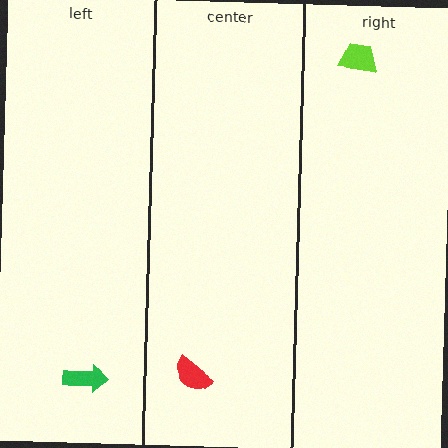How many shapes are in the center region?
1.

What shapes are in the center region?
The red semicircle.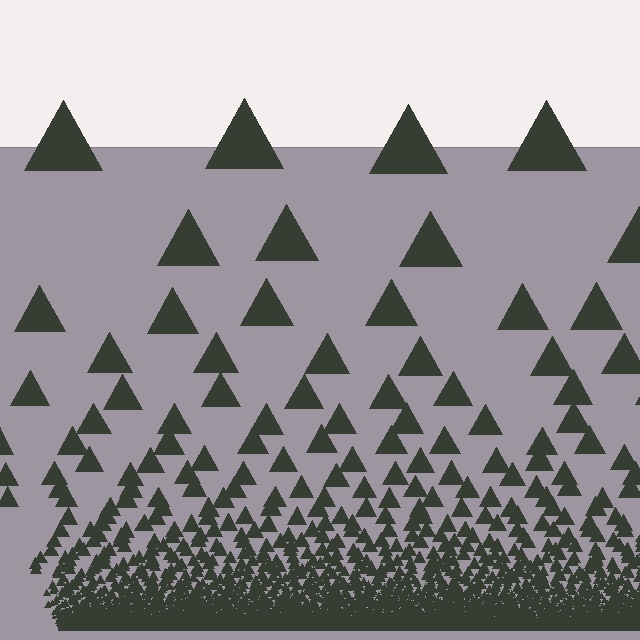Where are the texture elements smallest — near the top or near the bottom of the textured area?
Near the bottom.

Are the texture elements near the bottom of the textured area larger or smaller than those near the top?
Smaller. The gradient is inverted — elements near the bottom are smaller and denser.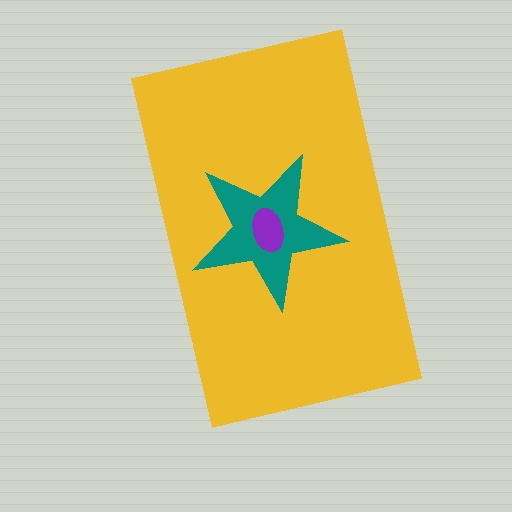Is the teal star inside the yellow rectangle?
Yes.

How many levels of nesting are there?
3.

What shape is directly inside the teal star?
The purple ellipse.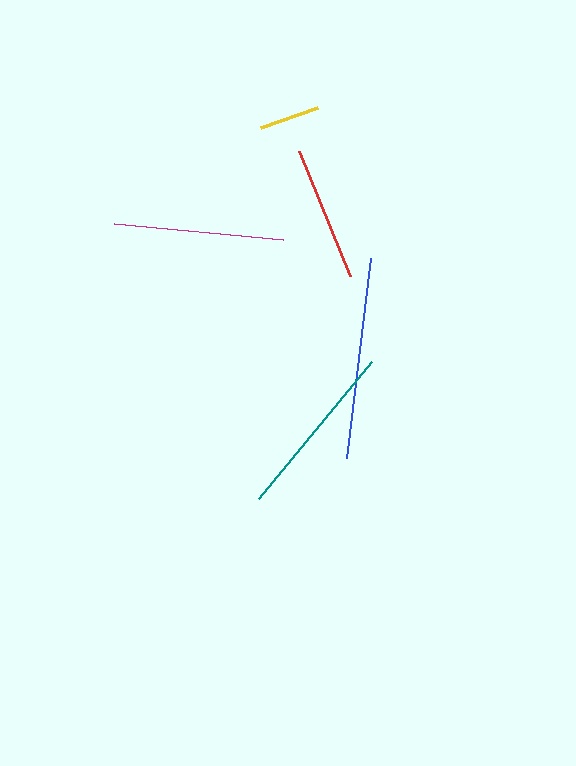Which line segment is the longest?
The blue line is the longest at approximately 202 pixels.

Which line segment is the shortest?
The yellow line is the shortest at approximately 60 pixels.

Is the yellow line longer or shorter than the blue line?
The blue line is longer than the yellow line.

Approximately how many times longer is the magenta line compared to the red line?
The magenta line is approximately 1.3 times the length of the red line.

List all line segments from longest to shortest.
From longest to shortest: blue, teal, magenta, red, yellow.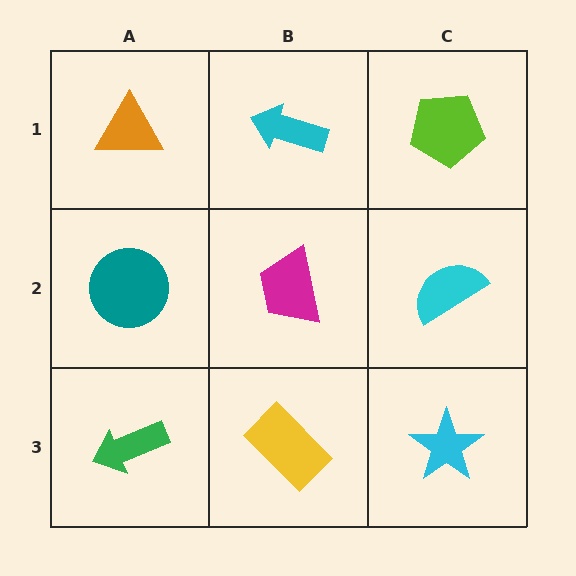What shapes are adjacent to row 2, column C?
A lime pentagon (row 1, column C), a cyan star (row 3, column C), a magenta trapezoid (row 2, column B).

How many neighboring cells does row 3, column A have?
2.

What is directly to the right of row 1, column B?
A lime pentagon.